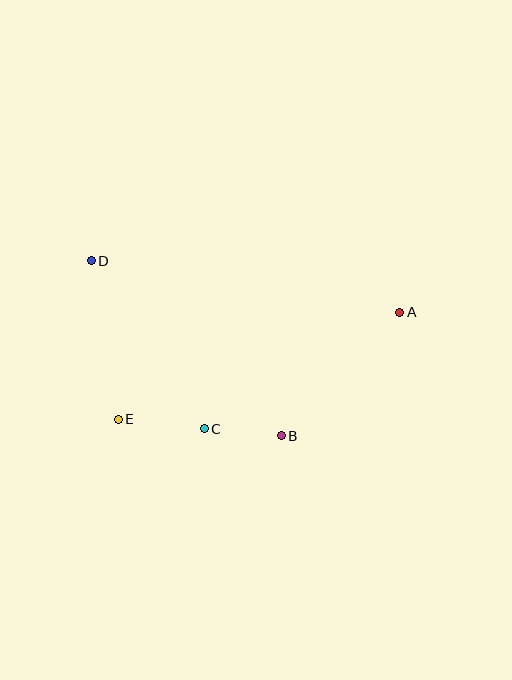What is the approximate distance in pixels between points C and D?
The distance between C and D is approximately 202 pixels.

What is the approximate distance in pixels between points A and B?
The distance between A and B is approximately 171 pixels.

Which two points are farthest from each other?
Points A and D are farthest from each other.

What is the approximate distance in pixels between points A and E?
The distance between A and E is approximately 301 pixels.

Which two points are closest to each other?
Points B and C are closest to each other.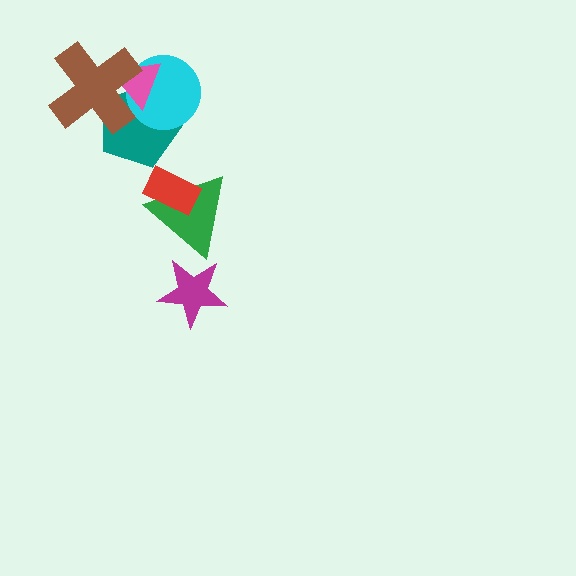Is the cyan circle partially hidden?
Yes, it is partially covered by another shape.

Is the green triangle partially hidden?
Yes, it is partially covered by another shape.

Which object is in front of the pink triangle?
The brown cross is in front of the pink triangle.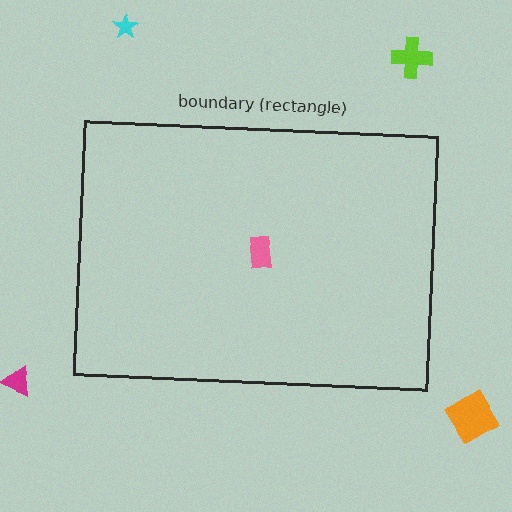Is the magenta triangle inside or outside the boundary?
Outside.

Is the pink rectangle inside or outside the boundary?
Inside.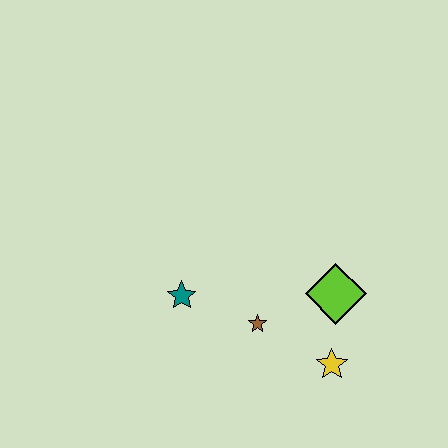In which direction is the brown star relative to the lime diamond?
The brown star is to the left of the lime diamond.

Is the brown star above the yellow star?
Yes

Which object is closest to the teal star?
The brown star is closest to the teal star.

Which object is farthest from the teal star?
The yellow star is farthest from the teal star.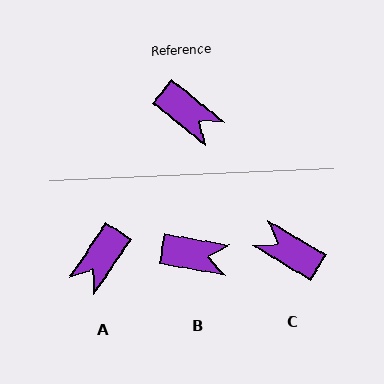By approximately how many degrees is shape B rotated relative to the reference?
Approximately 29 degrees counter-clockwise.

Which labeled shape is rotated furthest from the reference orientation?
C, about 171 degrees away.